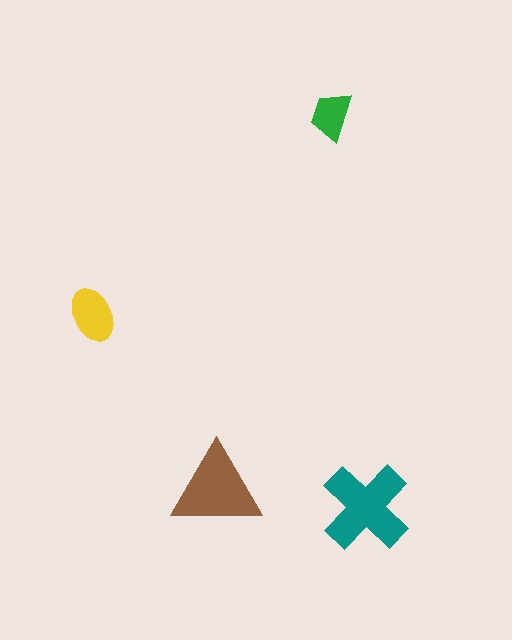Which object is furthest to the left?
The yellow ellipse is leftmost.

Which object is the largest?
The teal cross.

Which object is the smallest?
The green trapezoid.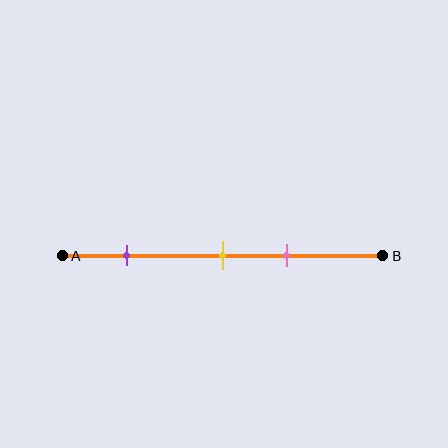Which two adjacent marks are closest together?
The yellow and pink marks are the closest adjacent pair.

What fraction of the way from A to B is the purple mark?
The purple mark is approximately 20% (0.2) of the way from A to B.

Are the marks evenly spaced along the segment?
No, the marks are not evenly spaced.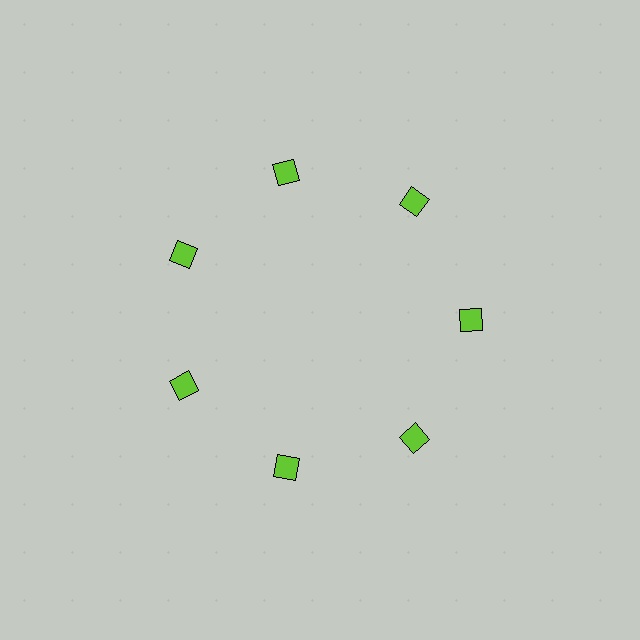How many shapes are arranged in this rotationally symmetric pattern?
There are 7 shapes, arranged in 7 groups of 1.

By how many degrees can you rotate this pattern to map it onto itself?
The pattern maps onto itself every 51 degrees of rotation.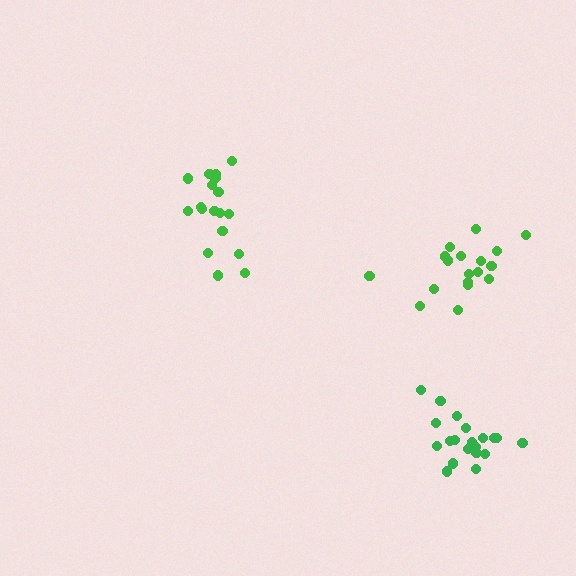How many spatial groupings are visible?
There are 3 spatial groupings.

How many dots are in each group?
Group 1: 18 dots, Group 2: 18 dots, Group 3: 20 dots (56 total).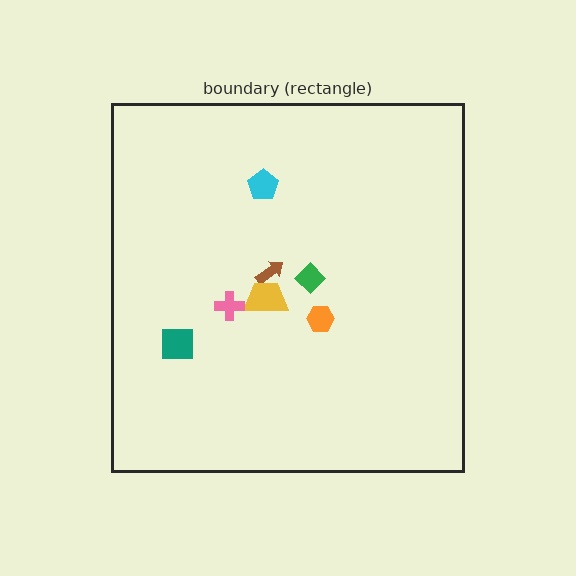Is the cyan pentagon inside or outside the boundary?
Inside.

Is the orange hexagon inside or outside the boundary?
Inside.